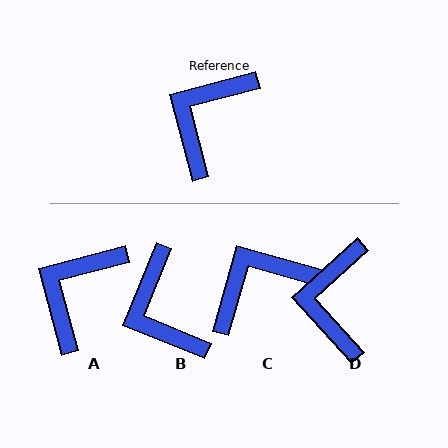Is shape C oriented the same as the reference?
No, it is off by about 31 degrees.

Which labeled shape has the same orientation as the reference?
A.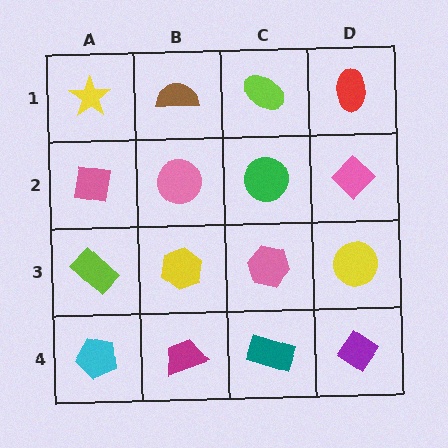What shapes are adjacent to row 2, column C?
A lime ellipse (row 1, column C), a pink hexagon (row 3, column C), a pink circle (row 2, column B), a pink diamond (row 2, column D).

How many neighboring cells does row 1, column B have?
3.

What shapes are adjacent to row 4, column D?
A yellow circle (row 3, column D), a teal rectangle (row 4, column C).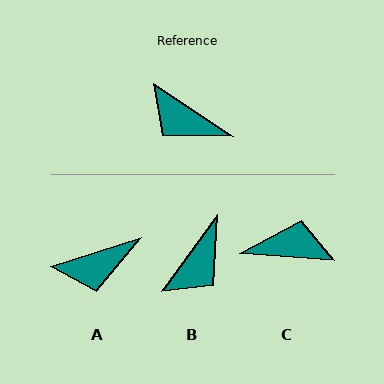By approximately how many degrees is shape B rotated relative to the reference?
Approximately 87 degrees counter-clockwise.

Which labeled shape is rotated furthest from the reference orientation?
C, about 151 degrees away.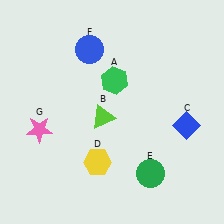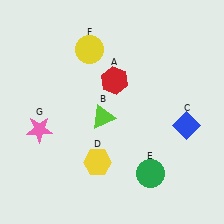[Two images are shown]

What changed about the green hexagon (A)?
In Image 1, A is green. In Image 2, it changed to red.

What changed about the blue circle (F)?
In Image 1, F is blue. In Image 2, it changed to yellow.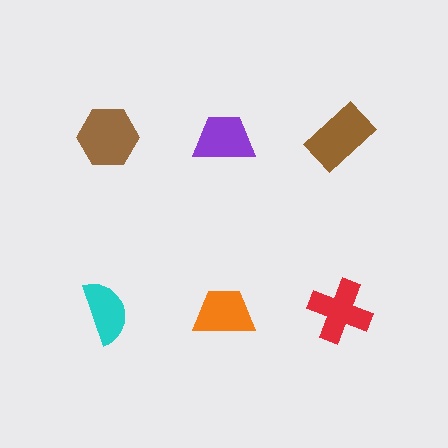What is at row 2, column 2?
An orange trapezoid.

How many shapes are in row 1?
3 shapes.